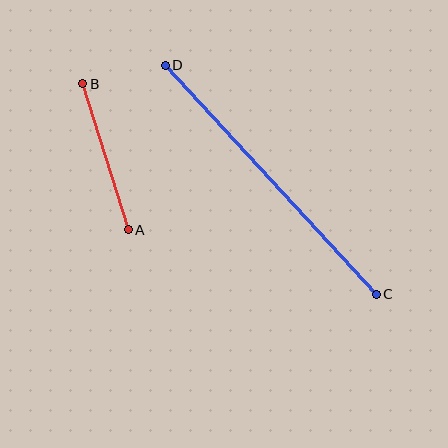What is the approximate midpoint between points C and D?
The midpoint is at approximately (271, 180) pixels.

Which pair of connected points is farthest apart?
Points C and D are farthest apart.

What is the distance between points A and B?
The distance is approximately 153 pixels.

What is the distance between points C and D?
The distance is approximately 311 pixels.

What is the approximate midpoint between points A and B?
The midpoint is at approximately (105, 157) pixels.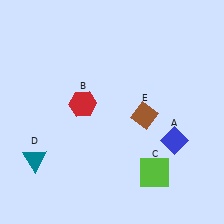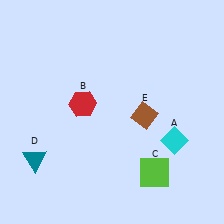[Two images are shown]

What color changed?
The diamond (A) changed from blue in Image 1 to cyan in Image 2.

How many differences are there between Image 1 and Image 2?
There is 1 difference between the two images.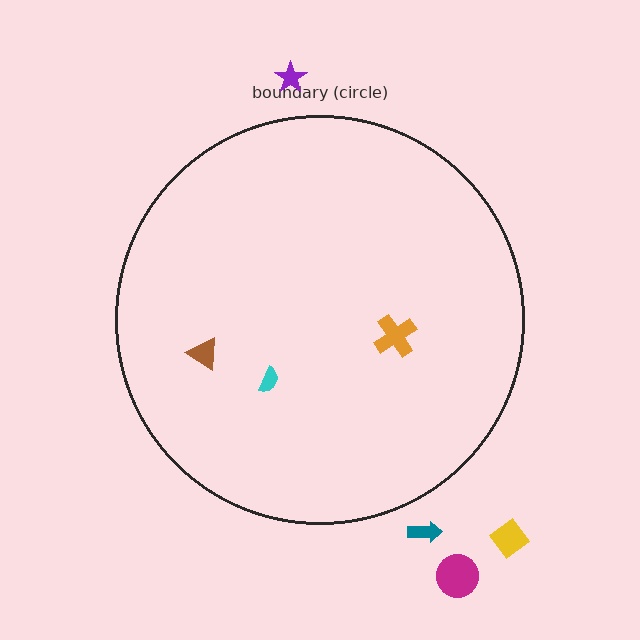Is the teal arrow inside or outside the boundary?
Outside.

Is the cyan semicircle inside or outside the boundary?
Inside.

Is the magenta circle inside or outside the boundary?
Outside.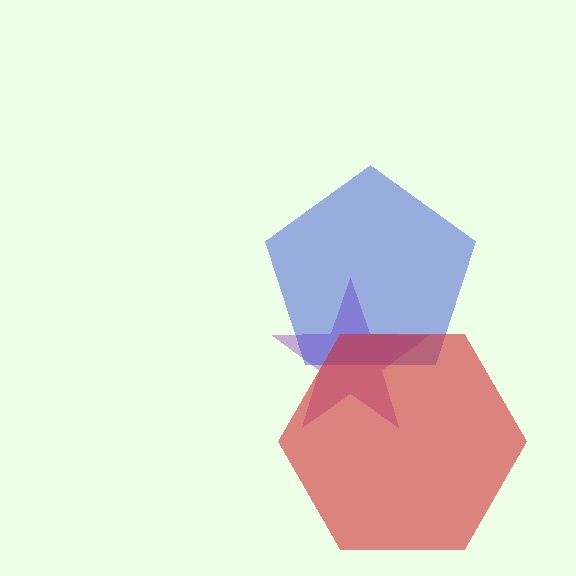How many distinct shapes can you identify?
There are 3 distinct shapes: a purple star, a blue pentagon, a red hexagon.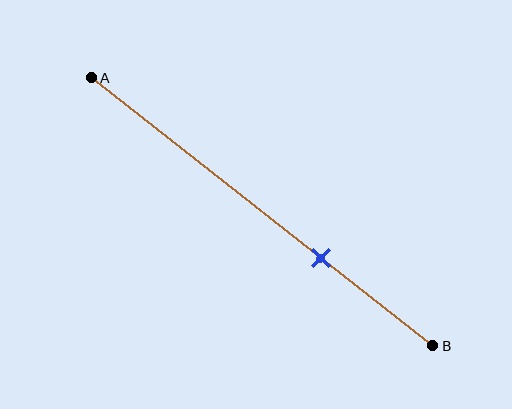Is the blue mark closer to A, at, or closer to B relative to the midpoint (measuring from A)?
The blue mark is closer to point B than the midpoint of segment AB.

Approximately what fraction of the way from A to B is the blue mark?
The blue mark is approximately 65% of the way from A to B.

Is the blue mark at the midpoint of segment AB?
No, the mark is at about 65% from A, not at the 50% midpoint.